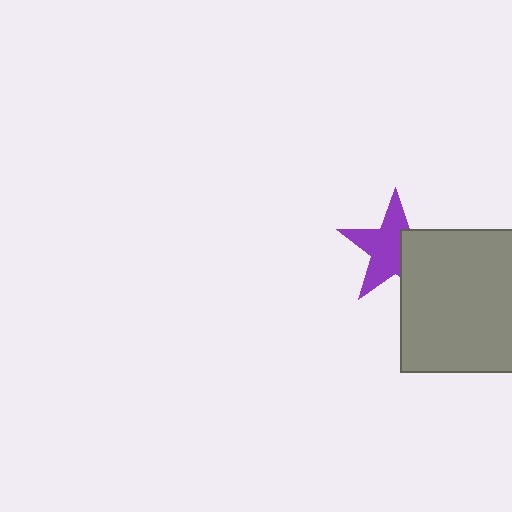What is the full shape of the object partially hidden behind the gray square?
The partially hidden object is a purple star.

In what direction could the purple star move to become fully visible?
The purple star could move left. That would shift it out from behind the gray square entirely.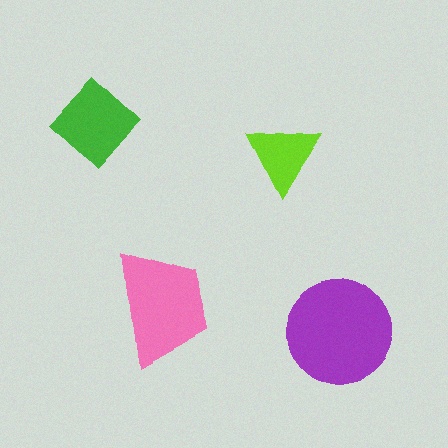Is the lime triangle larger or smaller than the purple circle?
Smaller.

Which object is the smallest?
The lime triangle.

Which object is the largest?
The purple circle.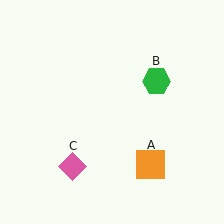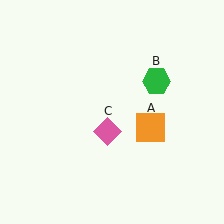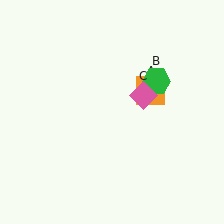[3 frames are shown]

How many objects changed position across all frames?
2 objects changed position: orange square (object A), pink diamond (object C).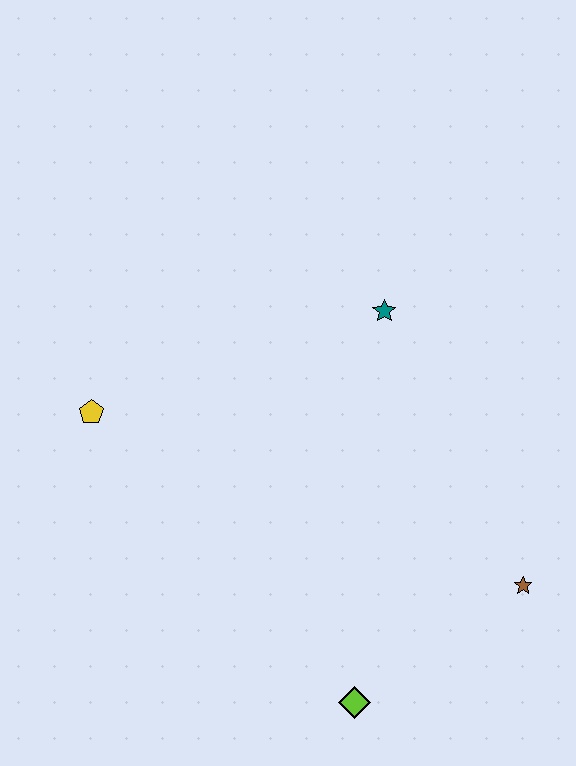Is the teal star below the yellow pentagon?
No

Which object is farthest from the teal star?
The lime diamond is farthest from the teal star.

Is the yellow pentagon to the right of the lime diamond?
No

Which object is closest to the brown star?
The lime diamond is closest to the brown star.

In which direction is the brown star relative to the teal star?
The brown star is below the teal star.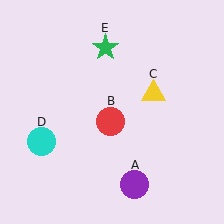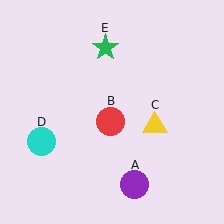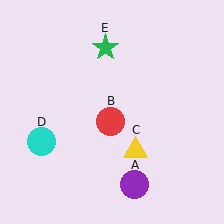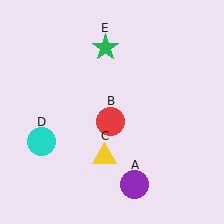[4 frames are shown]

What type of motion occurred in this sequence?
The yellow triangle (object C) rotated clockwise around the center of the scene.